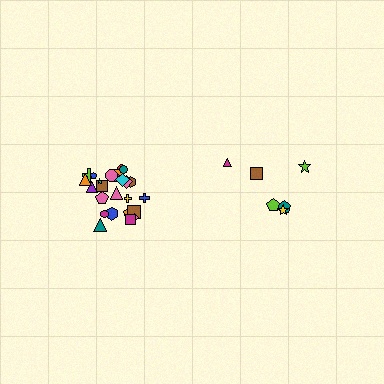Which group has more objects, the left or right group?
The left group.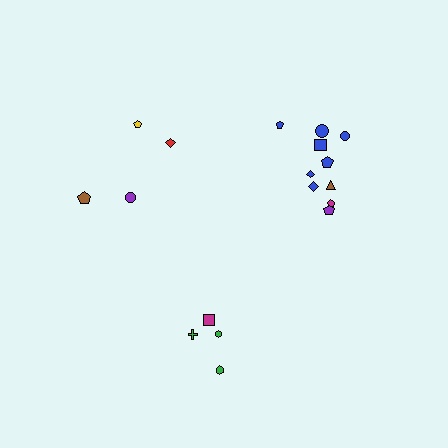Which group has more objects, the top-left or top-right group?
The top-right group.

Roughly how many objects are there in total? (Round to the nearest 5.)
Roughly 20 objects in total.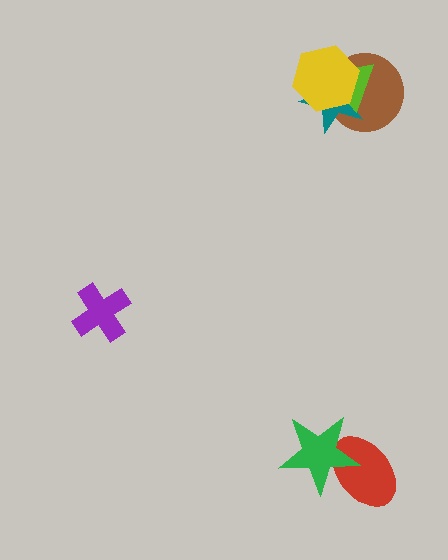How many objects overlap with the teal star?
3 objects overlap with the teal star.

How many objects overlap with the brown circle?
3 objects overlap with the brown circle.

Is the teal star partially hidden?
Yes, it is partially covered by another shape.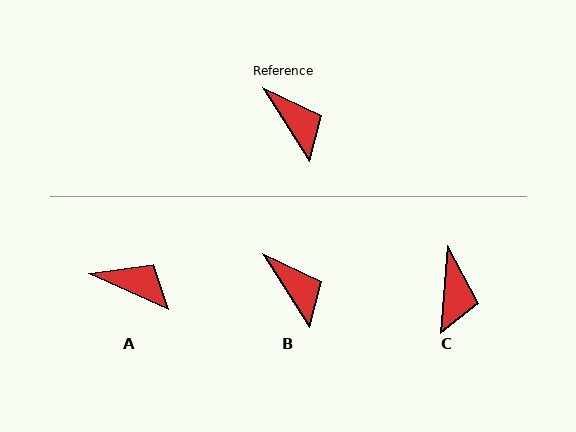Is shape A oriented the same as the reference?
No, it is off by about 33 degrees.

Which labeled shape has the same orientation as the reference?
B.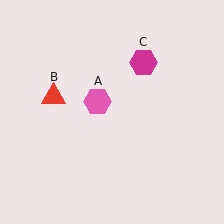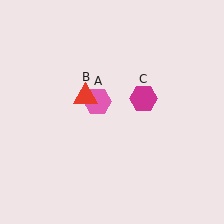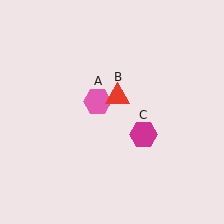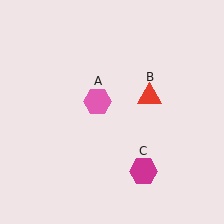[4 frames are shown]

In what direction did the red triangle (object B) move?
The red triangle (object B) moved right.